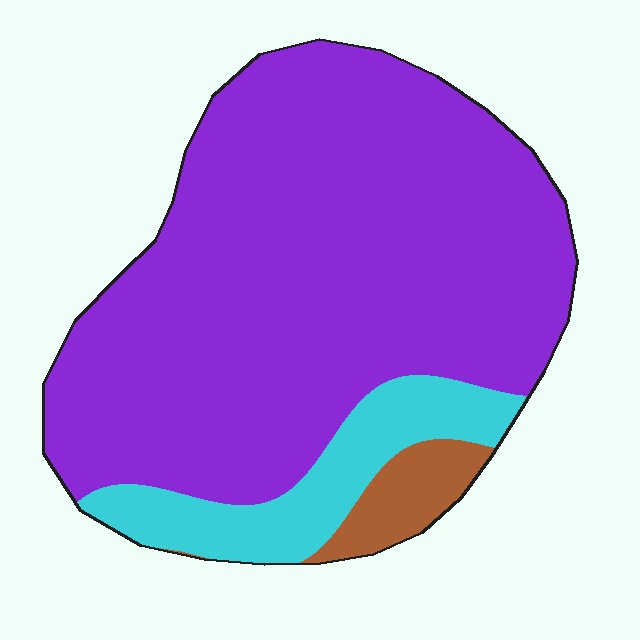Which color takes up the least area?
Brown, at roughly 5%.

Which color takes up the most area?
Purple, at roughly 80%.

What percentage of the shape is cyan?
Cyan covers 14% of the shape.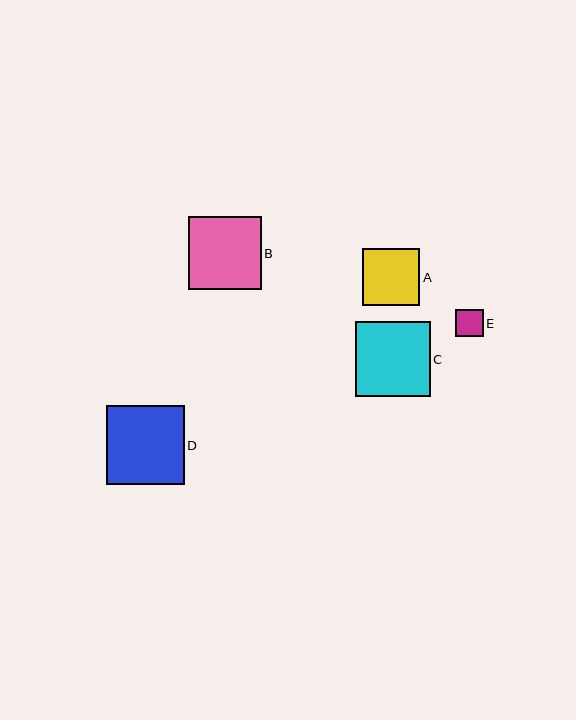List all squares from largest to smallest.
From largest to smallest: D, C, B, A, E.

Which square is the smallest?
Square E is the smallest with a size of approximately 28 pixels.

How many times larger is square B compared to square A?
Square B is approximately 1.3 times the size of square A.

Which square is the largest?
Square D is the largest with a size of approximately 78 pixels.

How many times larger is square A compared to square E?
Square A is approximately 2.1 times the size of square E.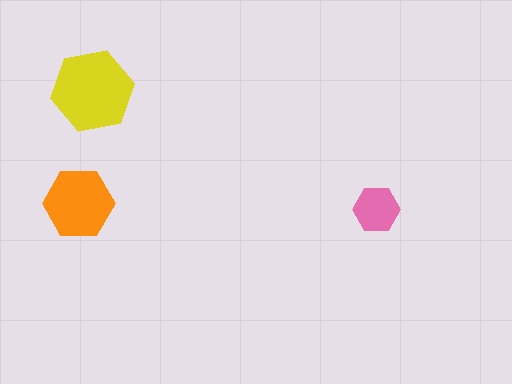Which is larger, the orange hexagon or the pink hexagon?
The orange one.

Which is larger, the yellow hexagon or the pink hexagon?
The yellow one.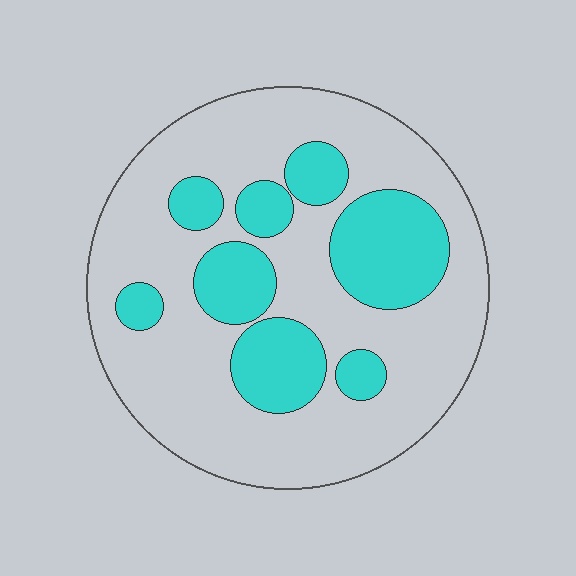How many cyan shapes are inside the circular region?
8.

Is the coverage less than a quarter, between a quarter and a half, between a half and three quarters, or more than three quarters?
Between a quarter and a half.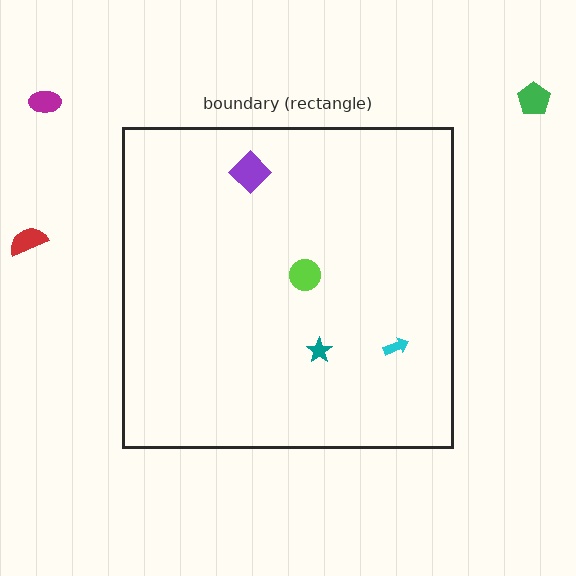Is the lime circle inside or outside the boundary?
Inside.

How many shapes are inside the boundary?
4 inside, 3 outside.